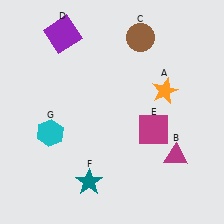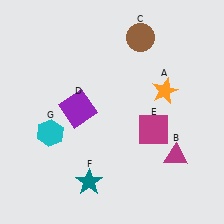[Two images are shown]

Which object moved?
The purple square (D) moved down.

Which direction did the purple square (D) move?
The purple square (D) moved down.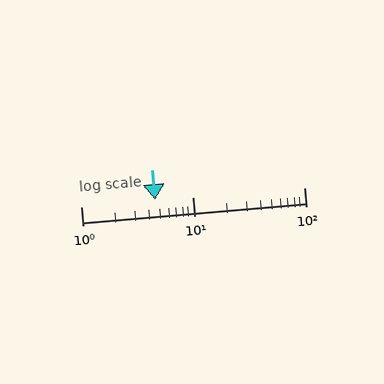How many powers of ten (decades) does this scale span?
The scale spans 2 decades, from 1 to 100.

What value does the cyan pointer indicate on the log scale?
The pointer indicates approximately 4.6.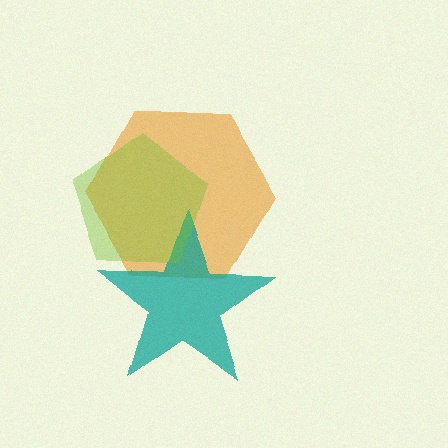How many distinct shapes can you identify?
There are 3 distinct shapes: an orange hexagon, a teal star, a lime pentagon.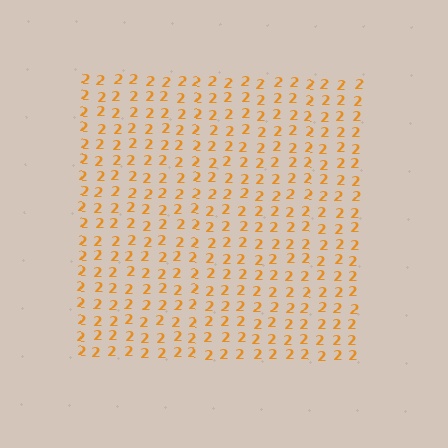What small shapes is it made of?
It is made of small digit 2's.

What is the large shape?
The large shape is a square.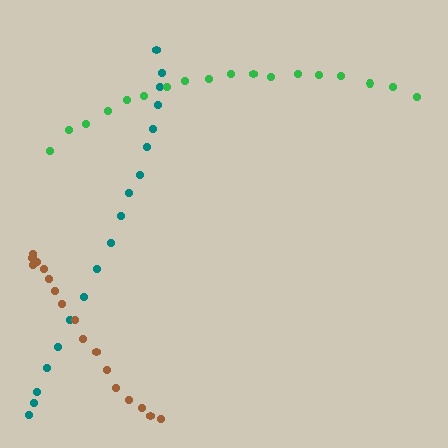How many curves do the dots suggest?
There are 3 distinct paths.